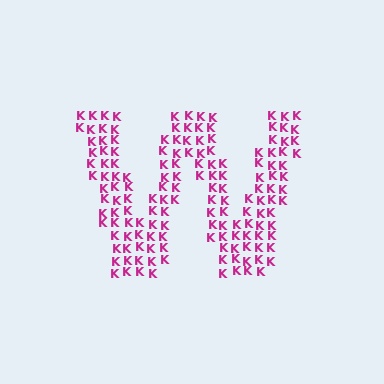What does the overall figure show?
The overall figure shows the letter W.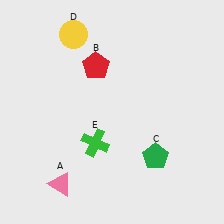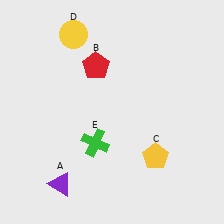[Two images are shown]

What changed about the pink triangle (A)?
In Image 1, A is pink. In Image 2, it changed to purple.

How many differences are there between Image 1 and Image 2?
There are 2 differences between the two images.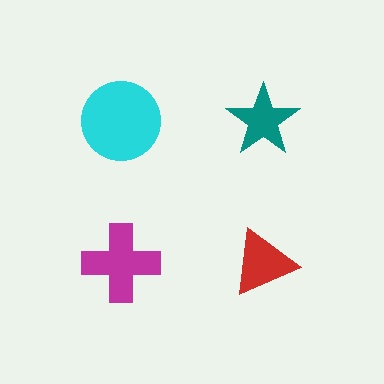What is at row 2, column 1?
A magenta cross.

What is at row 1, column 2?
A teal star.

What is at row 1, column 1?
A cyan circle.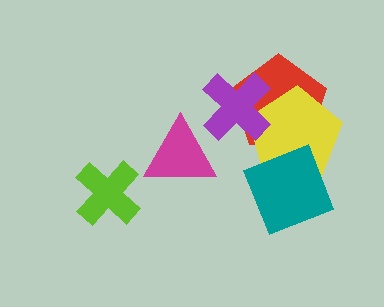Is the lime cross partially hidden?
No, no other shape covers it.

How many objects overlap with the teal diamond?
2 objects overlap with the teal diamond.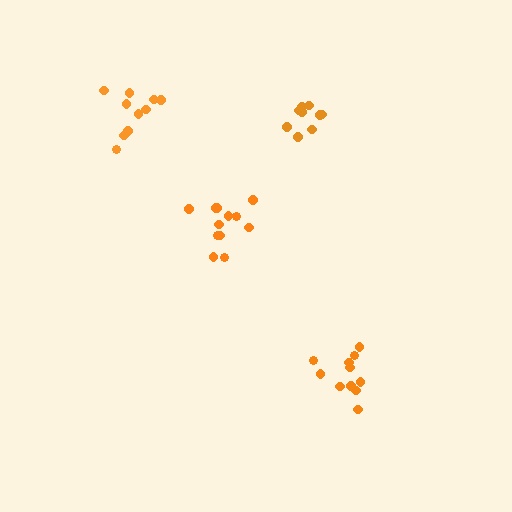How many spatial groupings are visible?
There are 4 spatial groupings.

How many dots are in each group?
Group 1: 11 dots, Group 2: 9 dots, Group 3: 12 dots, Group 4: 10 dots (42 total).